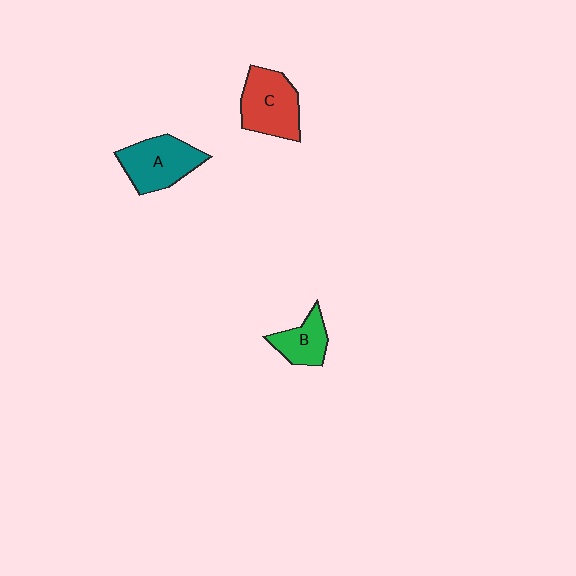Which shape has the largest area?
Shape C (red).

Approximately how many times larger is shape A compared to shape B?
Approximately 1.6 times.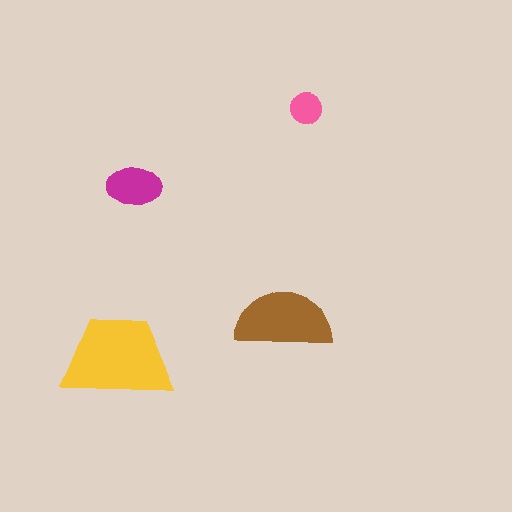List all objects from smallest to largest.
The pink circle, the magenta ellipse, the brown semicircle, the yellow trapezoid.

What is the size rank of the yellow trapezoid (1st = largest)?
1st.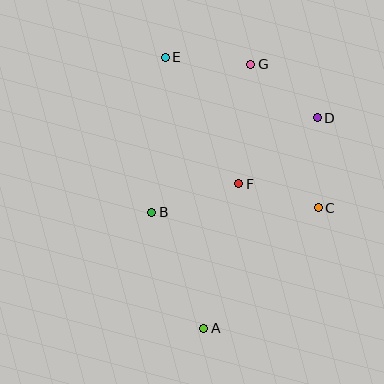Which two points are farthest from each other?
Points A and E are farthest from each other.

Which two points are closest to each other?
Points C and F are closest to each other.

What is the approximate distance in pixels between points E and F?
The distance between E and F is approximately 146 pixels.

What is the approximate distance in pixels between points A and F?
The distance between A and F is approximately 149 pixels.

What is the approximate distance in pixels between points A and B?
The distance between A and B is approximately 127 pixels.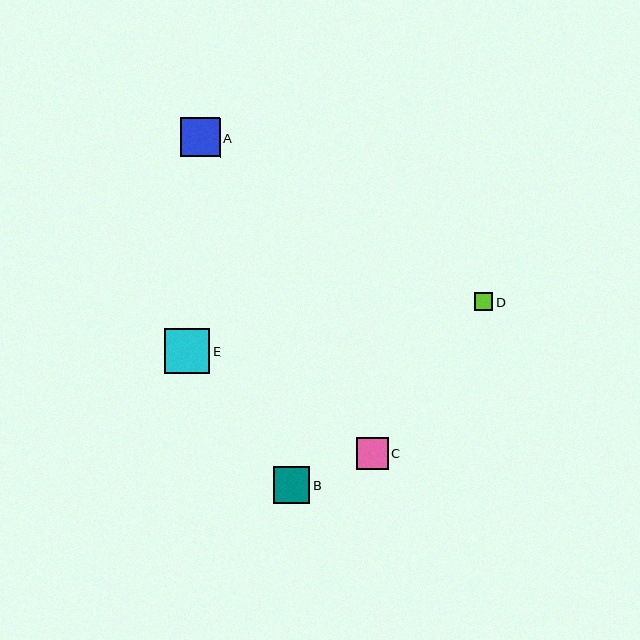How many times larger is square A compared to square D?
Square A is approximately 2.1 times the size of square D.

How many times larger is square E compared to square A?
Square E is approximately 1.2 times the size of square A.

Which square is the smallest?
Square D is the smallest with a size of approximately 19 pixels.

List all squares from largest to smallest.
From largest to smallest: E, A, B, C, D.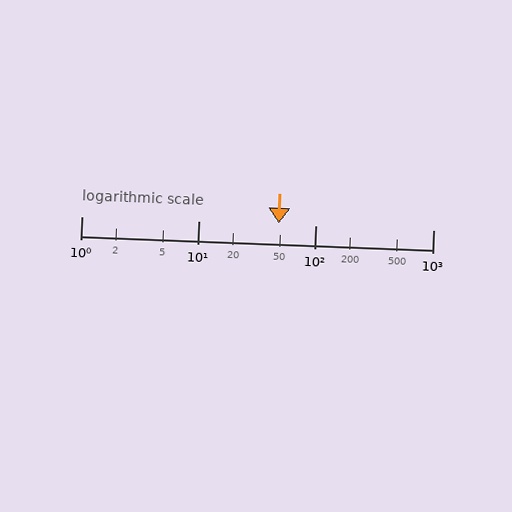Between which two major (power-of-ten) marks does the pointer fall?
The pointer is between 10 and 100.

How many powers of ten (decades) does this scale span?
The scale spans 3 decades, from 1 to 1000.